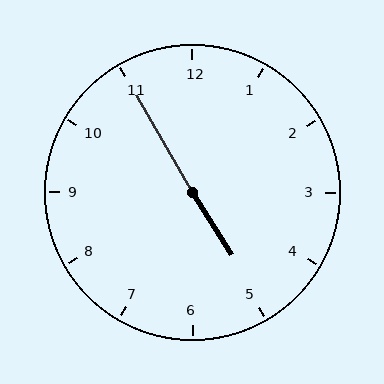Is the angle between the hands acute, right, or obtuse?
It is obtuse.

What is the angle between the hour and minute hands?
Approximately 178 degrees.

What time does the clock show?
4:55.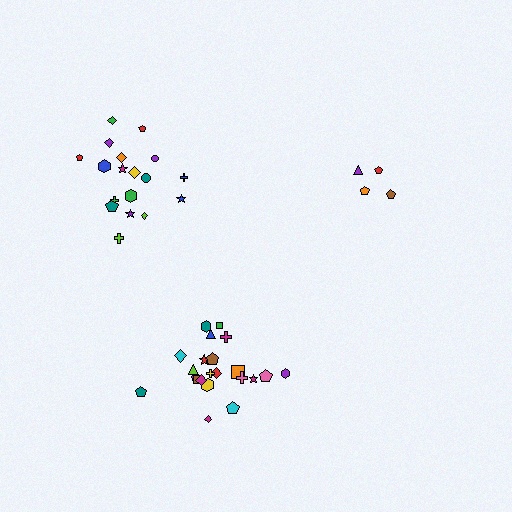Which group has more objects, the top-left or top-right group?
The top-left group.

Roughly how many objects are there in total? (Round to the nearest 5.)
Roughly 45 objects in total.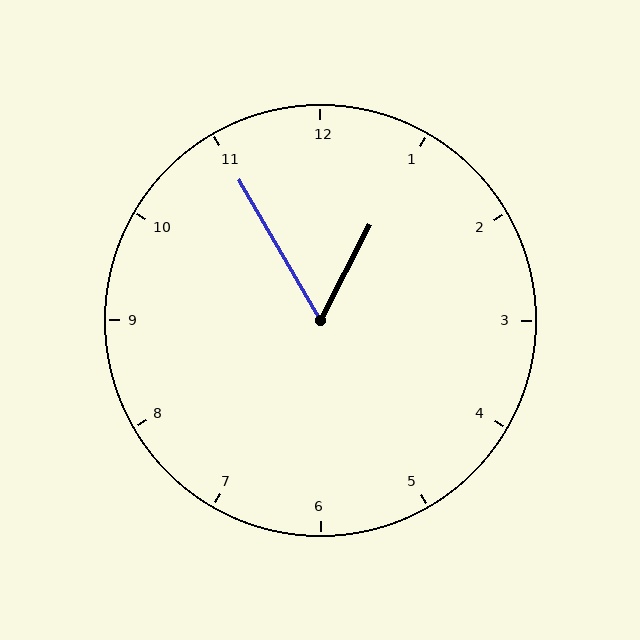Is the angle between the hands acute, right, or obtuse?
It is acute.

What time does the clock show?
12:55.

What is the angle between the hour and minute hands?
Approximately 58 degrees.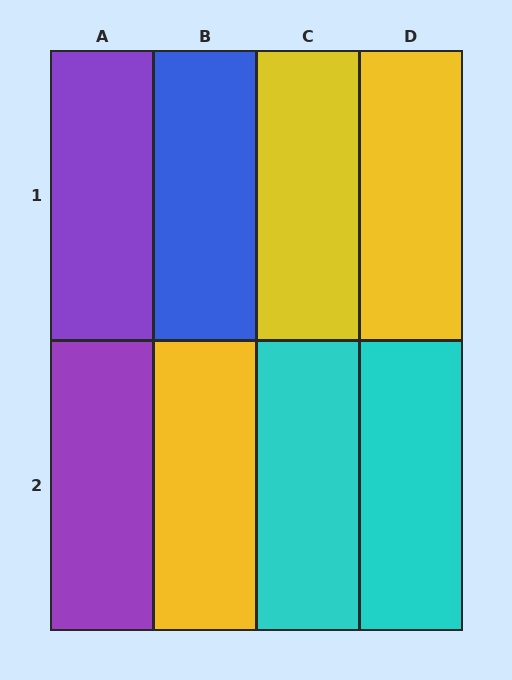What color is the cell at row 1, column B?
Blue.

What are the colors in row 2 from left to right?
Purple, yellow, cyan, cyan.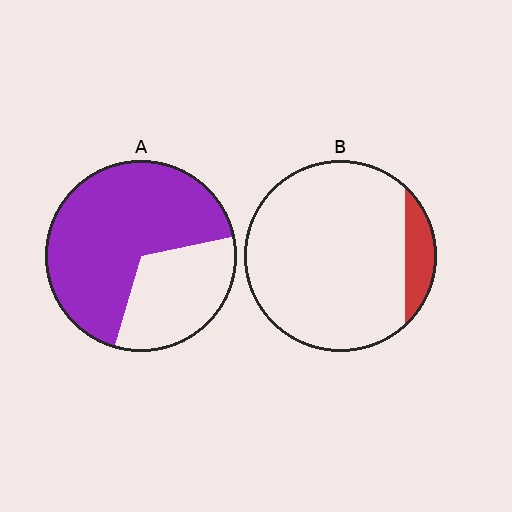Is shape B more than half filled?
No.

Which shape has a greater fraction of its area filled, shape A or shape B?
Shape A.